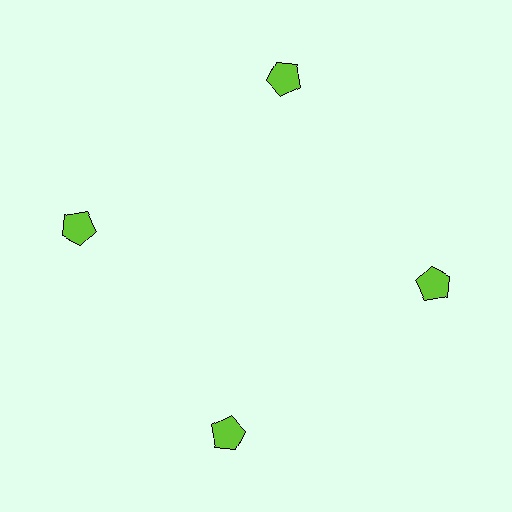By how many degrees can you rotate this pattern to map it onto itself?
The pattern maps onto itself every 90 degrees of rotation.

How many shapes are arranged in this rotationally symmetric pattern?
There are 4 shapes, arranged in 4 groups of 1.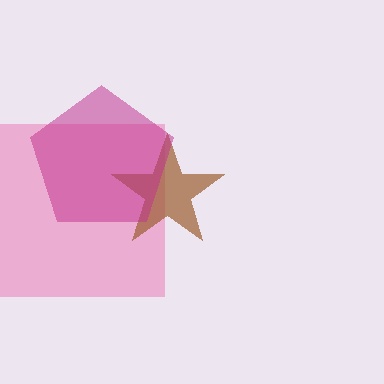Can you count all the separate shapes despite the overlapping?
Yes, there are 3 separate shapes.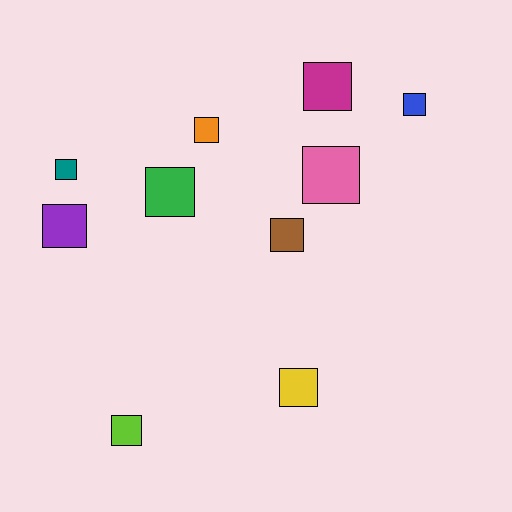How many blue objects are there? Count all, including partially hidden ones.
There is 1 blue object.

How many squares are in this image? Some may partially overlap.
There are 10 squares.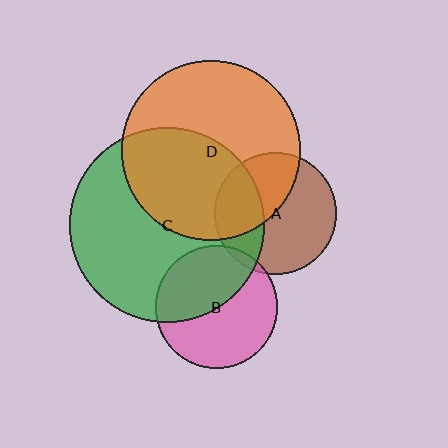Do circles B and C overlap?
Yes.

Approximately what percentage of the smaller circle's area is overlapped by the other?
Approximately 45%.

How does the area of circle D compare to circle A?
Approximately 2.2 times.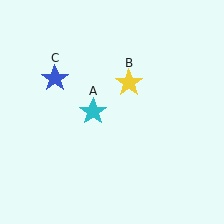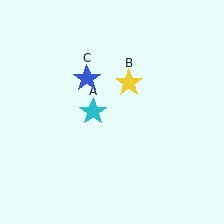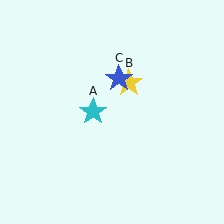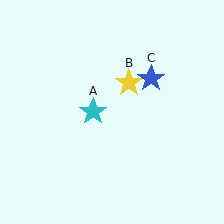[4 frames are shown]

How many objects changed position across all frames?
1 object changed position: blue star (object C).